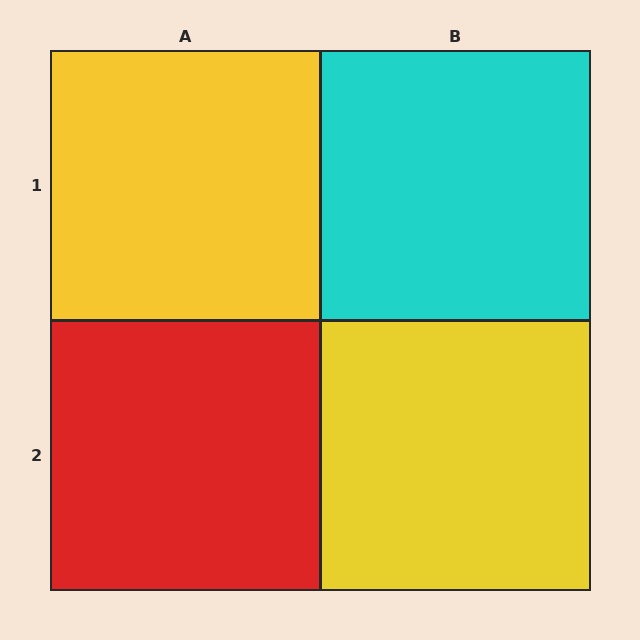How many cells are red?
1 cell is red.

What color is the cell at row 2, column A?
Red.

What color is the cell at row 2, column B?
Yellow.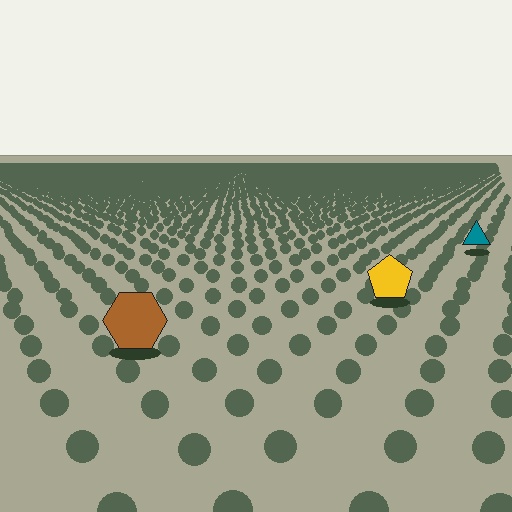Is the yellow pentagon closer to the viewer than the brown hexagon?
No. The brown hexagon is closer — you can tell from the texture gradient: the ground texture is coarser near it.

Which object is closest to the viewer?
The brown hexagon is closest. The texture marks near it are larger and more spread out.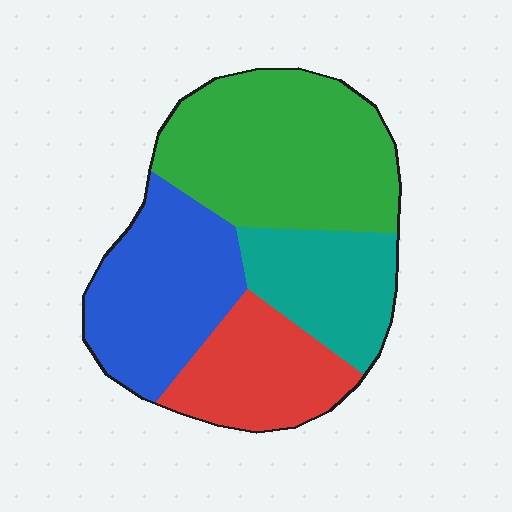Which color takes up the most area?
Green, at roughly 35%.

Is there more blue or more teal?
Blue.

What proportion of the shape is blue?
Blue takes up between a quarter and a half of the shape.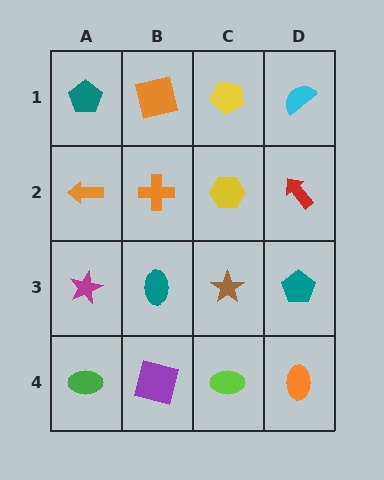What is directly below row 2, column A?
A magenta star.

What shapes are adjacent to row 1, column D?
A red arrow (row 2, column D), a yellow pentagon (row 1, column C).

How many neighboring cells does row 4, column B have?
3.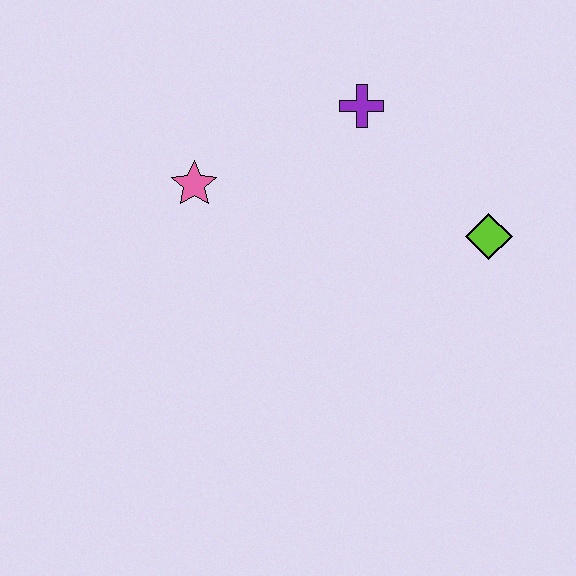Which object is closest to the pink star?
The purple cross is closest to the pink star.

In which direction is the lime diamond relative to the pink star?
The lime diamond is to the right of the pink star.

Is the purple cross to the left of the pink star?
No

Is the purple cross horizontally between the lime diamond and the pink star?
Yes